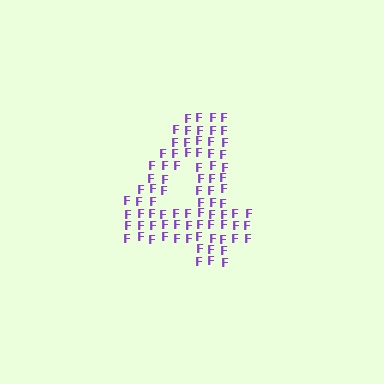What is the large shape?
The large shape is the digit 4.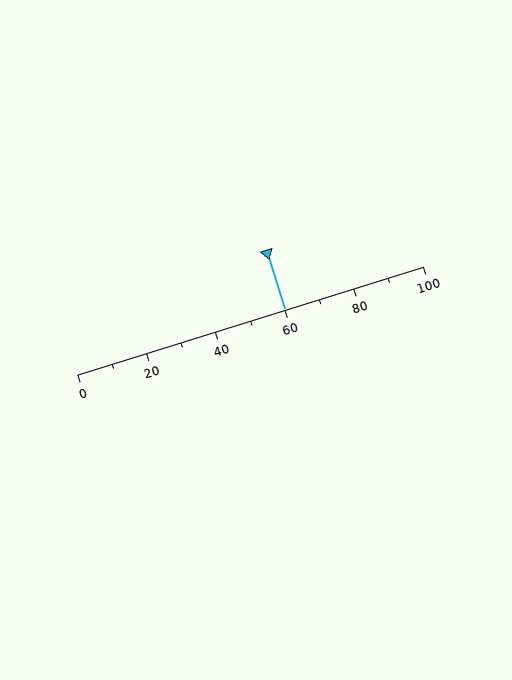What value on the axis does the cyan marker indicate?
The marker indicates approximately 60.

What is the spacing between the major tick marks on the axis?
The major ticks are spaced 20 apart.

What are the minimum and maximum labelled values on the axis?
The axis runs from 0 to 100.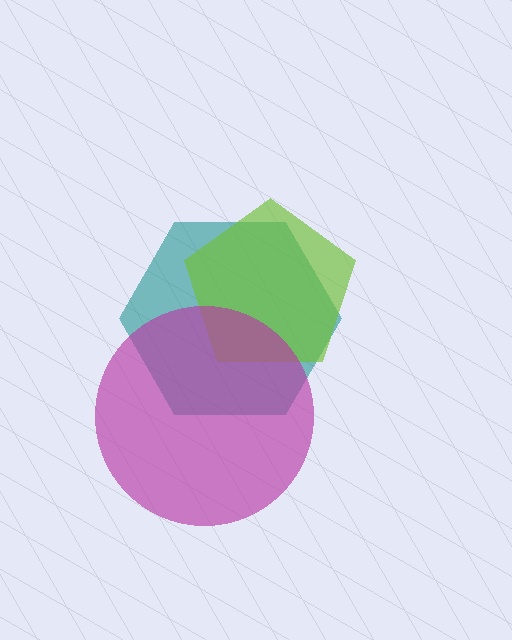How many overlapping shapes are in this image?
There are 3 overlapping shapes in the image.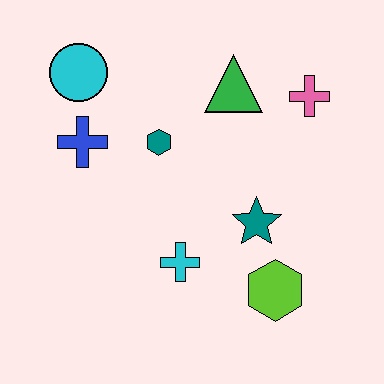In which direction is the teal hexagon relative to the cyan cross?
The teal hexagon is above the cyan cross.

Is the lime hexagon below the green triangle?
Yes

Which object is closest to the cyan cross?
The teal star is closest to the cyan cross.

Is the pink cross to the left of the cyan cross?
No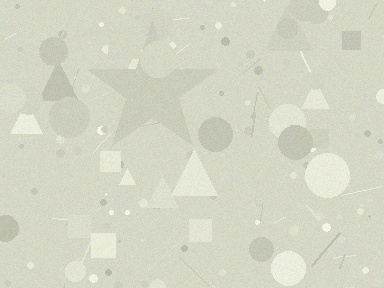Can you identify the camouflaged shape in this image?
The camouflaged shape is a star.